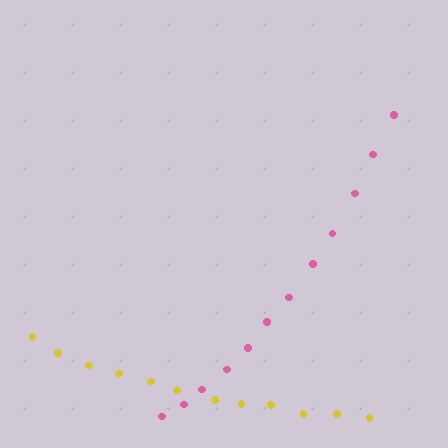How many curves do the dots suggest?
There are 2 distinct paths.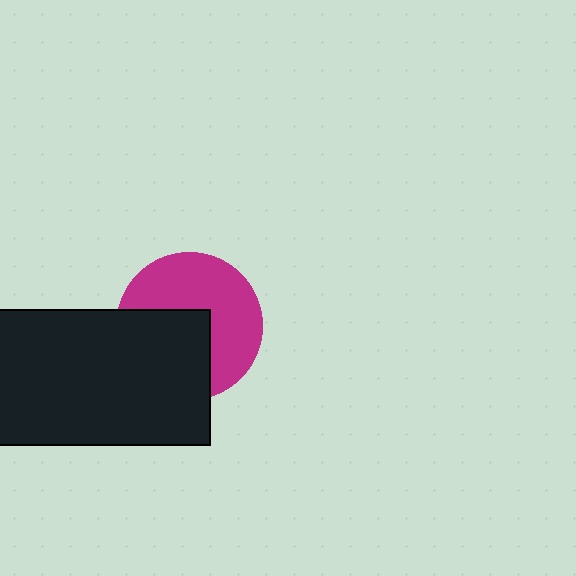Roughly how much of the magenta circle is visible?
About half of it is visible (roughly 56%).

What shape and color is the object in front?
The object in front is a black rectangle.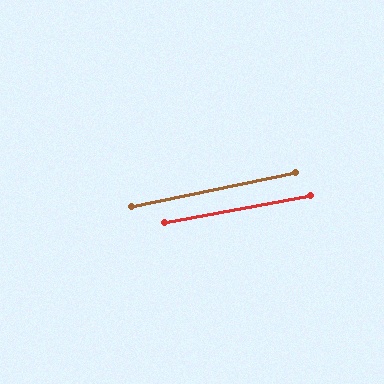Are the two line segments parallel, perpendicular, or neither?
Parallel — their directions differ by only 1.5°.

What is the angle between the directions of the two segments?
Approximately 2 degrees.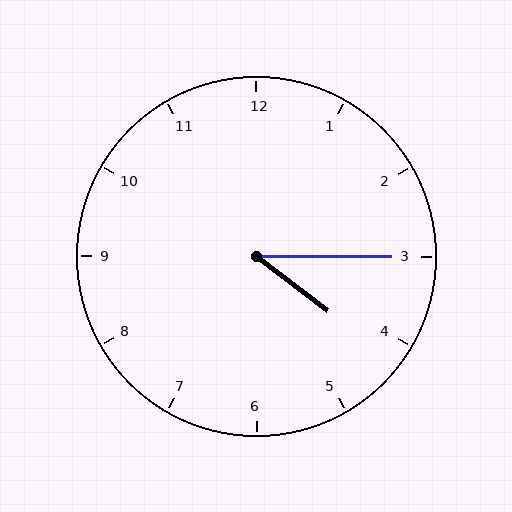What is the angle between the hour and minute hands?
Approximately 38 degrees.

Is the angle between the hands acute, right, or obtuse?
It is acute.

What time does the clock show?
4:15.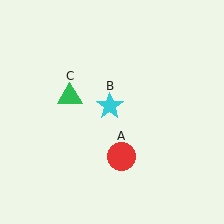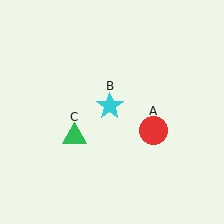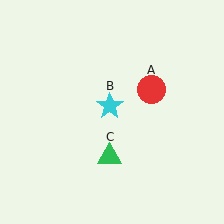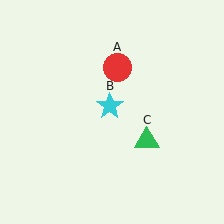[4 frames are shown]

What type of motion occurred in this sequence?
The red circle (object A), green triangle (object C) rotated counterclockwise around the center of the scene.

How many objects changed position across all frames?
2 objects changed position: red circle (object A), green triangle (object C).